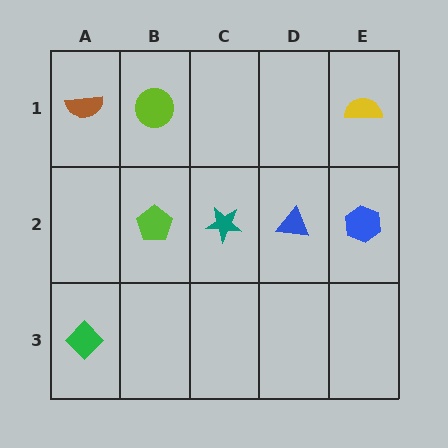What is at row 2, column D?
A blue triangle.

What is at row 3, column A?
A green diamond.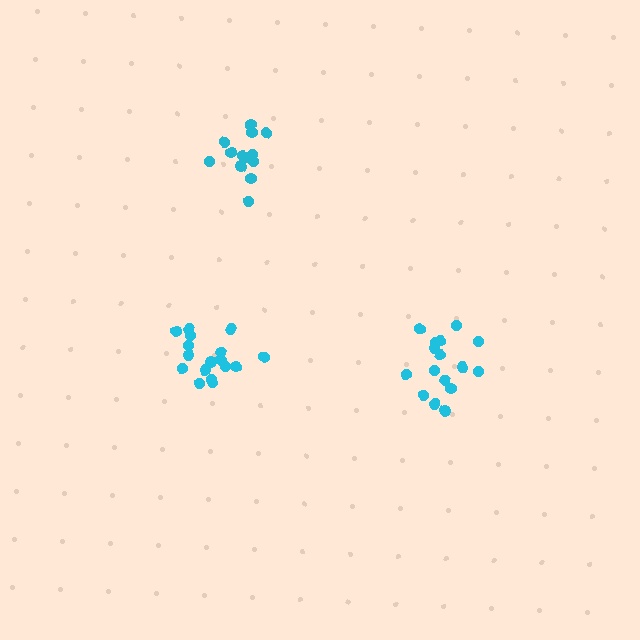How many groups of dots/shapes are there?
There are 3 groups.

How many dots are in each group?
Group 1: 13 dots, Group 2: 17 dots, Group 3: 16 dots (46 total).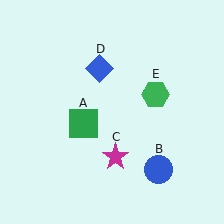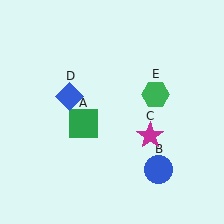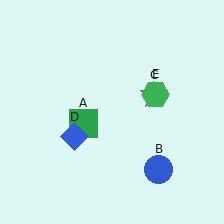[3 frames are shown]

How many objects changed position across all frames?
2 objects changed position: magenta star (object C), blue diamond (object D).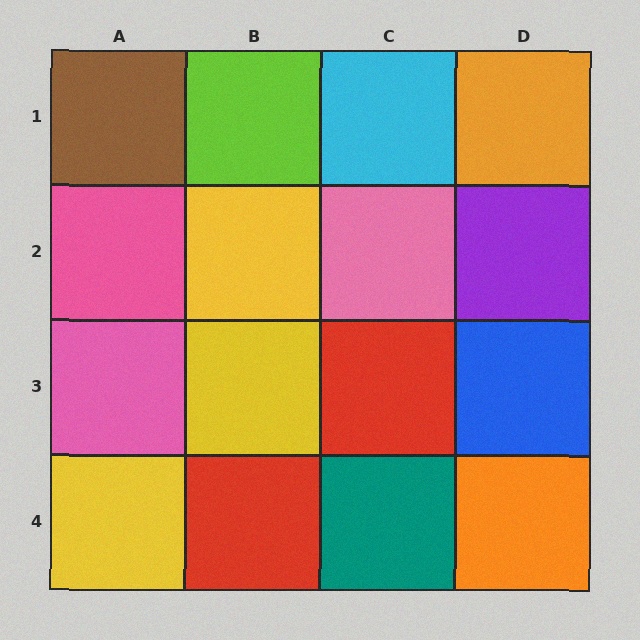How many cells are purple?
1 cell is purple.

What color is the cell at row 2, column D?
Purple.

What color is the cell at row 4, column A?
Yellow.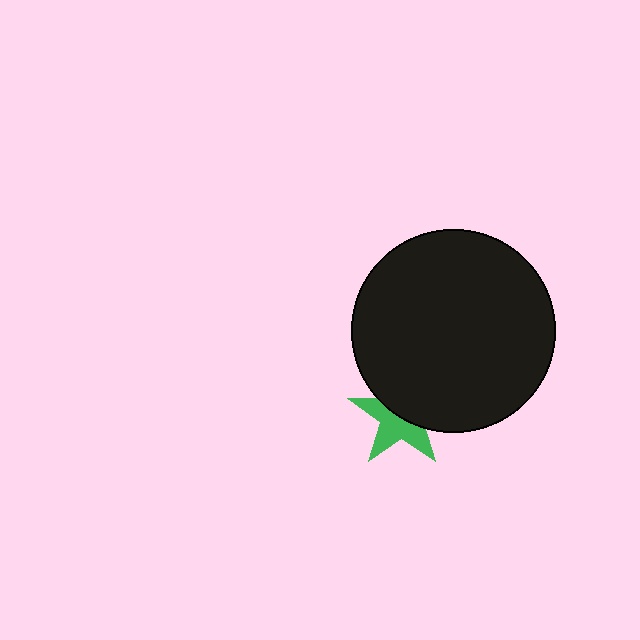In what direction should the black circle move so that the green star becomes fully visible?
The black circle should move up. That is the shortest direction to clear the overlap and leave the green star fully visible.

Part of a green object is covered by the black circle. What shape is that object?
It is a star.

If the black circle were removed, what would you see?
You would see the complete green star.